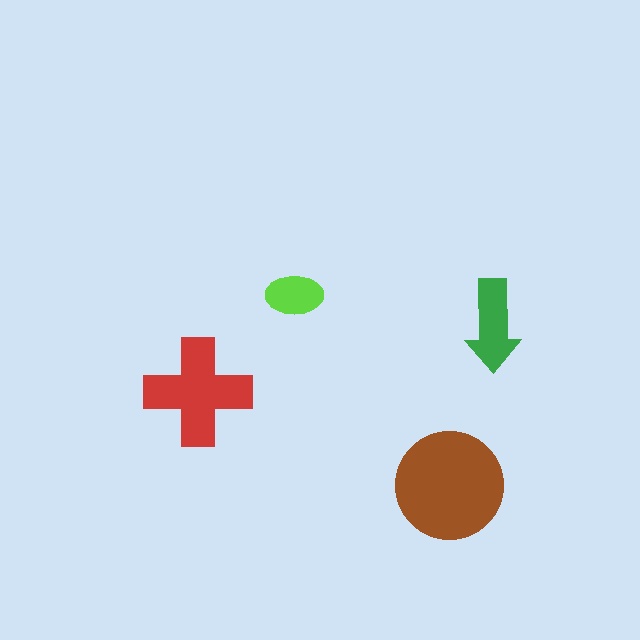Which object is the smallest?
The lime ellipse.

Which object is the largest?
The brown circle.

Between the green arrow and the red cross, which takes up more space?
The red cross.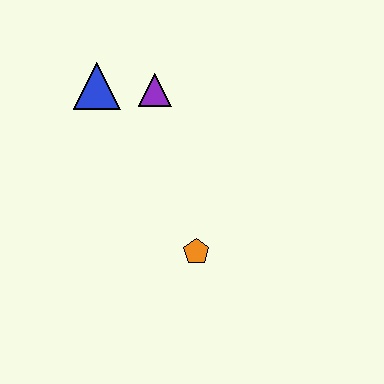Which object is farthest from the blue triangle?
The orange pentagon is farthest from the blue triangle.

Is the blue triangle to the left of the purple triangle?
Yes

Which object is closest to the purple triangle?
The blue triangle is closest to the purple triangle.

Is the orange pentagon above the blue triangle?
No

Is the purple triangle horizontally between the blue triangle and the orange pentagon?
Yes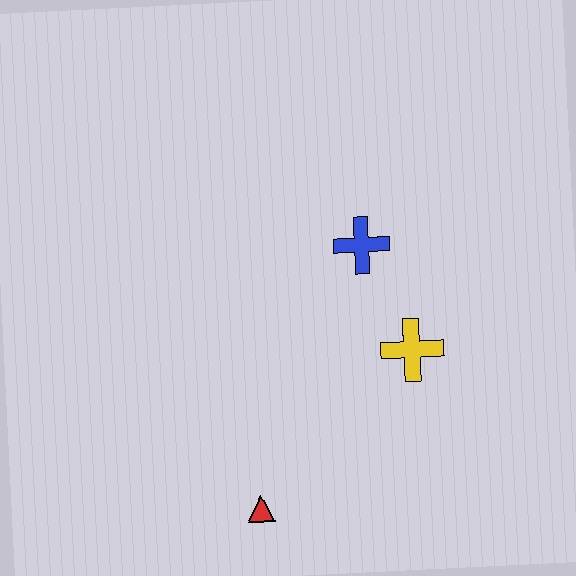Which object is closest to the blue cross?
The yellow cross is closest to the blue cross.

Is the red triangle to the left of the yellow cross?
Yes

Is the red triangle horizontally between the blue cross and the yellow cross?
No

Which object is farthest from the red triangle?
The blue cross is farthest from the red triangle.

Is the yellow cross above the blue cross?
No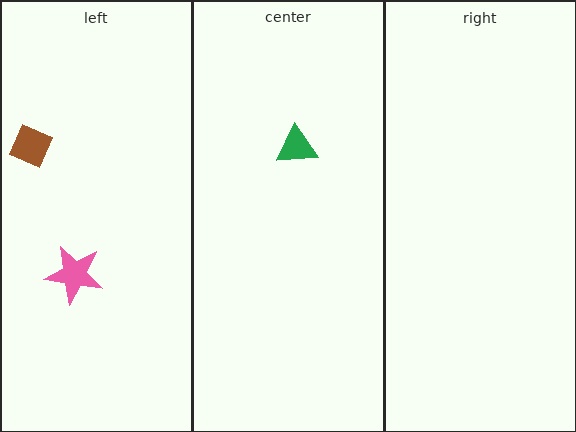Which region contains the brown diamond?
The left region.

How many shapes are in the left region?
2.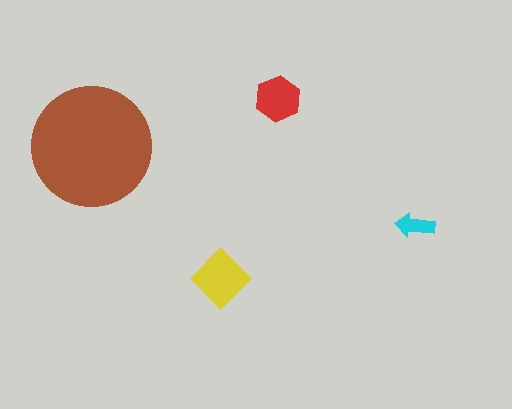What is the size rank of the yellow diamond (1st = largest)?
2nd.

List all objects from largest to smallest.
The brown circle, the yellow diamond, the red hexagon, the cyan arrow.